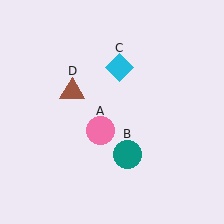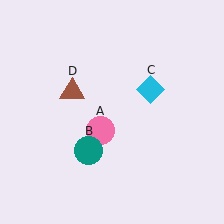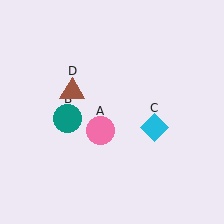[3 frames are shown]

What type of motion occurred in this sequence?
The teal circle (object B), cyan diamond (object C) rotated clockwise around the center of the scene.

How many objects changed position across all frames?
2 objects changed position: teal circle (object B), cyan diamond (object C).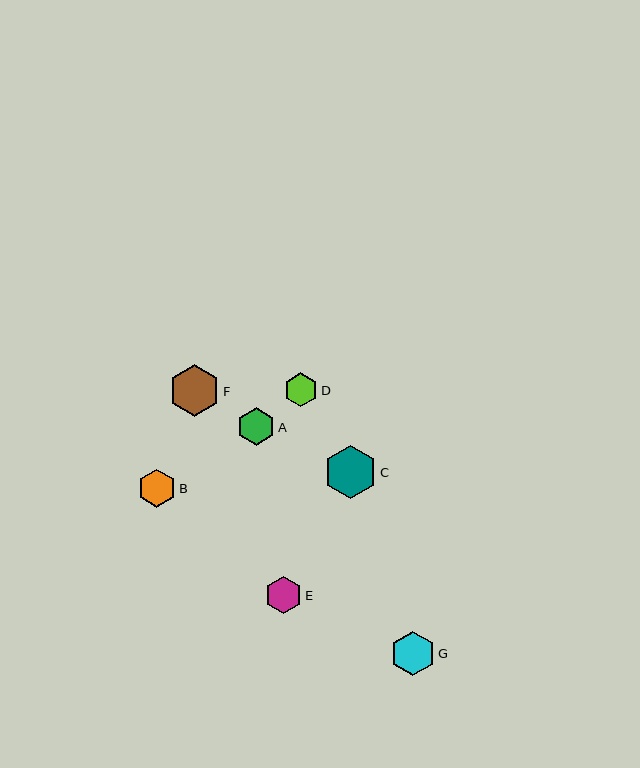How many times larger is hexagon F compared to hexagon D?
Hexagon F is approximately 1.5 times the size of hexagon D.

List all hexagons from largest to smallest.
From largest to smallest: C, F, G, B, A, E, D.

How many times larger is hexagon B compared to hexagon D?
Hexagon B is approximately 1.1 times the size of hexagon D.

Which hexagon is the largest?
Hexagon C is the largest with a size of approximately 53 pixels.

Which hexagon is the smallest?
Hexagon D is the smallest with a size of approximately 34 pixels.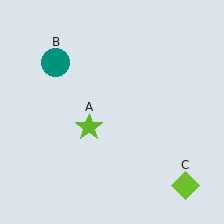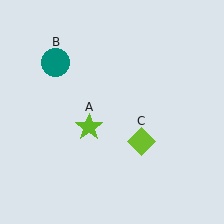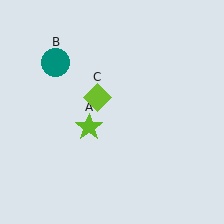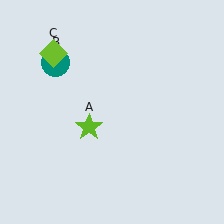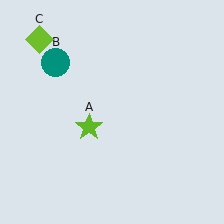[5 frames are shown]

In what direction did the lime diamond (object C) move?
The lime diamond (object C) moved up and to the left.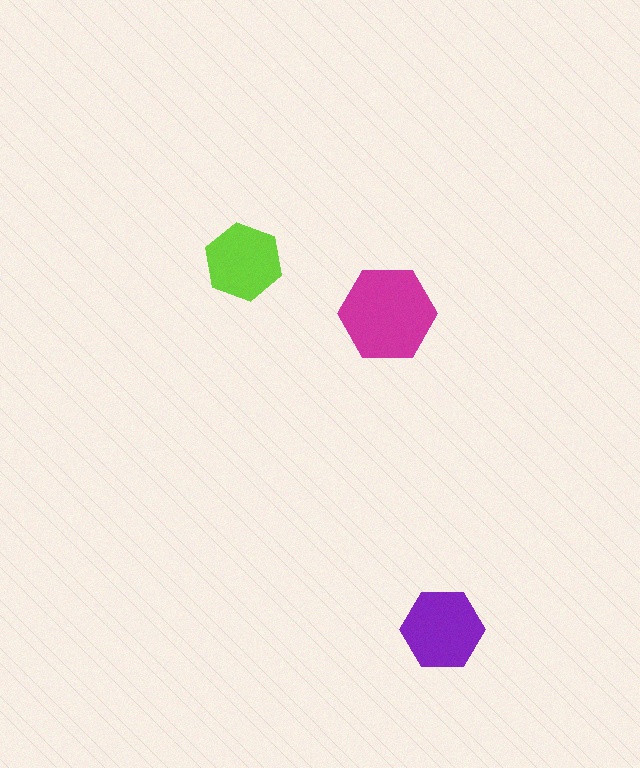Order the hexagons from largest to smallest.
the magenta one, the purple one, the lime one.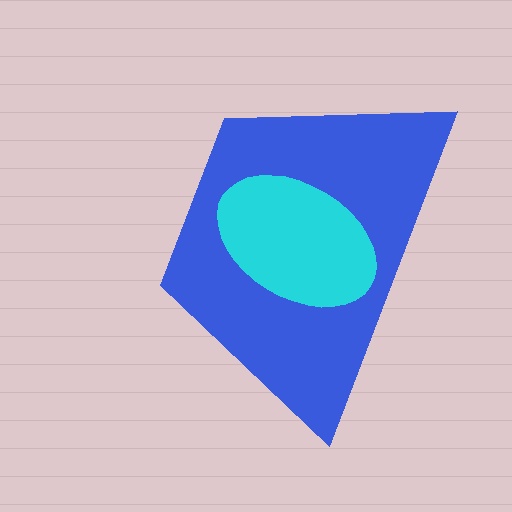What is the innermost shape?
The cyan ellipse.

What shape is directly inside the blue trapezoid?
The cyan ellipse.